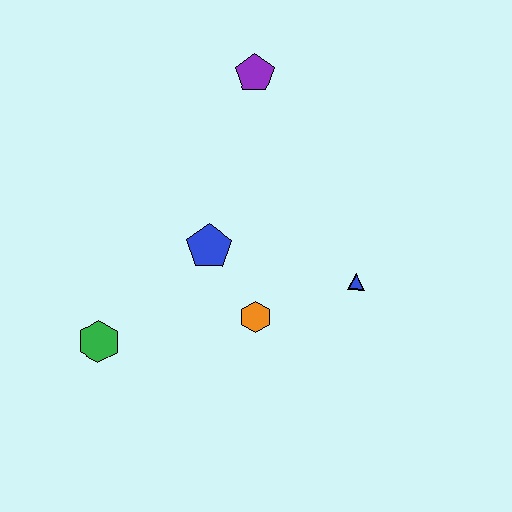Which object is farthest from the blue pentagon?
The purple pentagon is farthest from the blue pentagon.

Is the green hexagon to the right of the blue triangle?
No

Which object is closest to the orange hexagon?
The blue pentagon is closest to the orange hexagon.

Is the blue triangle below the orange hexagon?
No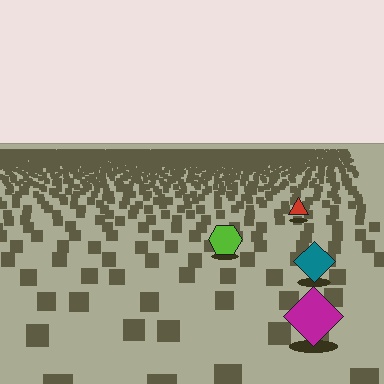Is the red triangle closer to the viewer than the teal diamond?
No. The teal diamond is closer — you can tell from the texture gradient: the ground texture is coarser near it.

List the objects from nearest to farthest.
From nearest to farthest: the magenta diamond, the teal diamond, the lime hexagon, the red triangle.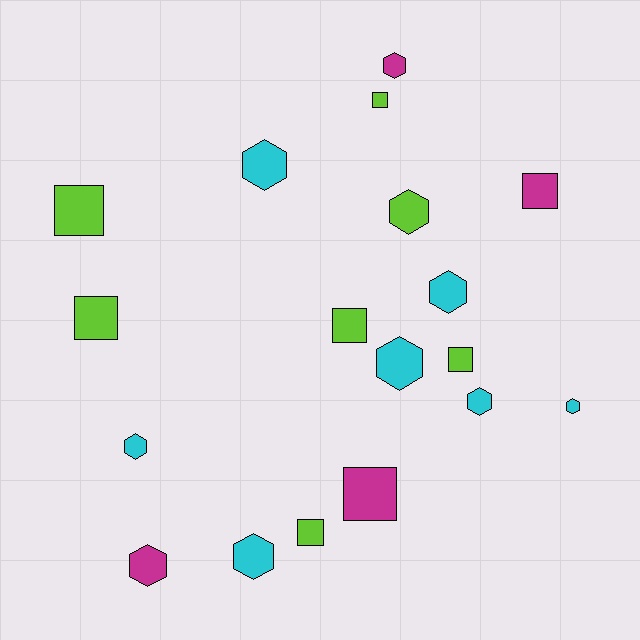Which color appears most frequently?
Cyan, with 7 objects.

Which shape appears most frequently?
Hexagon, with 10 objects.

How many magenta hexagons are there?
There are 2 magenta hexagons.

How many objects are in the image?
There are 18 objects.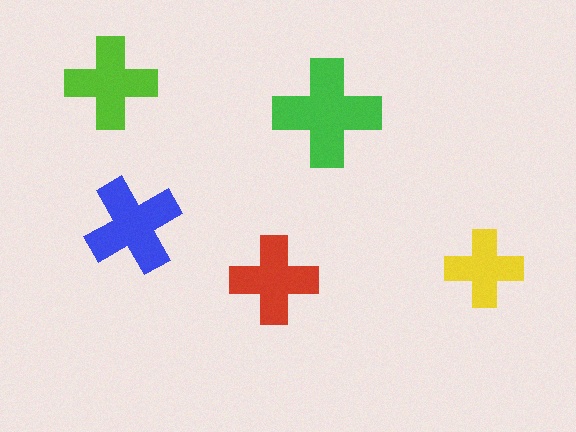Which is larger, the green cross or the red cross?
The green one.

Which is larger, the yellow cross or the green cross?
The green one.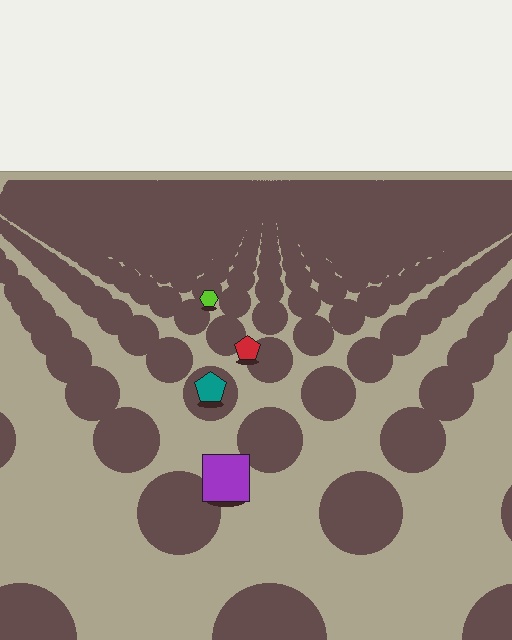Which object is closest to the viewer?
The purple square is closest. The texture marks near it are larger and more spread out.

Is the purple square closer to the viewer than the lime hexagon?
Yes. The purple square is closer — you can tell from the texture gradient: the ground texture is coarser near it.